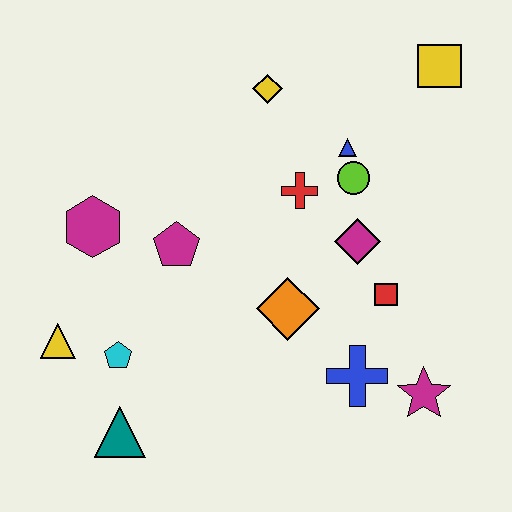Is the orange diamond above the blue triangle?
No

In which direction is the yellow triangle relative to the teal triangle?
The yellow triangle is above the teal triangle.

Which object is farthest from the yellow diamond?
The teal triangle is farthest from the yellow diamond.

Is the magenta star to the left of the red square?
No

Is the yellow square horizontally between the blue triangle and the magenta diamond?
No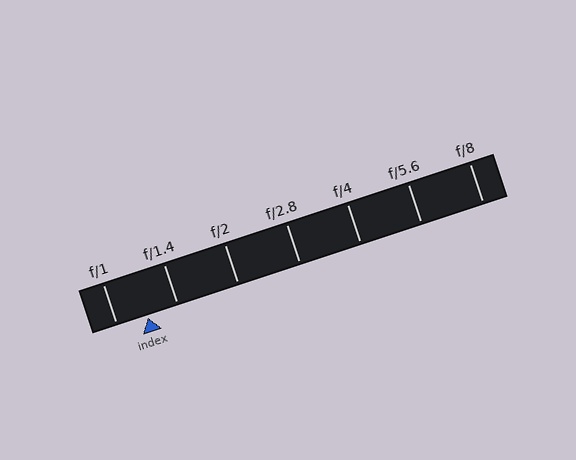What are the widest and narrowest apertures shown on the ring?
The widest aperture shown is f/1 and the narrowest is f/8.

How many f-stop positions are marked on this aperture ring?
There are 7 f-stop positions marked.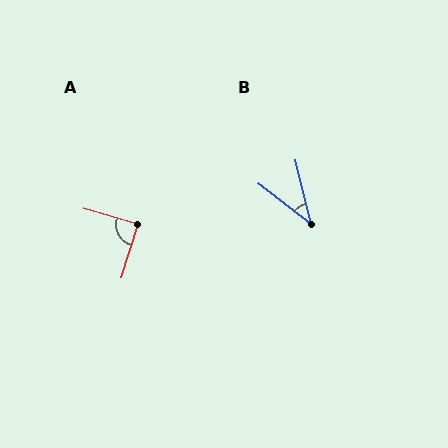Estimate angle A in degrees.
Approximately 88 degrees.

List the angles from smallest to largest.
B (38°), A (88°).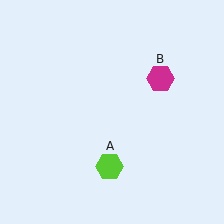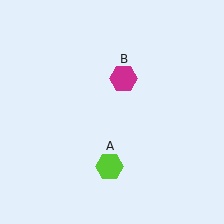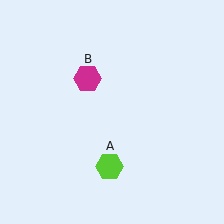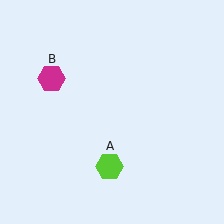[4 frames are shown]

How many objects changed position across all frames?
1 object changed position: magenta hexagon (object B).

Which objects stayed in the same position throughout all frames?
Lime hexagon (object A) remained stationary.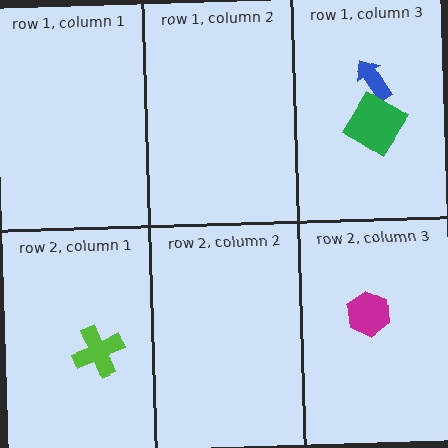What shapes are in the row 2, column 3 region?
The magenta hexagon.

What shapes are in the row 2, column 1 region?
The lime cross.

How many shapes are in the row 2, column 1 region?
1.